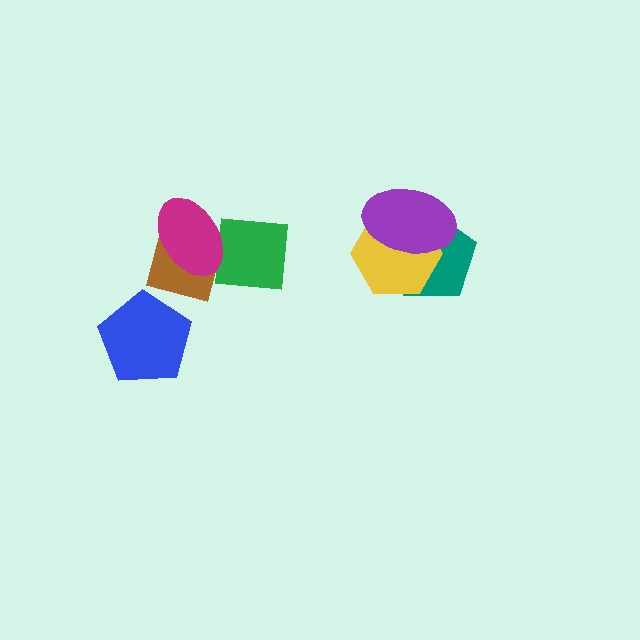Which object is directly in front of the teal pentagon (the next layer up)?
The yellow hexagon is directly in front of the teal pentagon.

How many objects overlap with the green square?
2 objects overlap with the green square.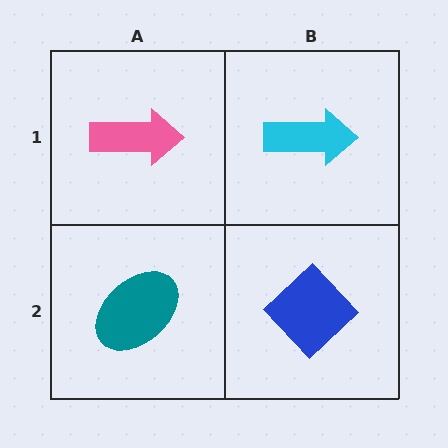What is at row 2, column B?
A blue diamond.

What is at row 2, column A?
A teal ellipse.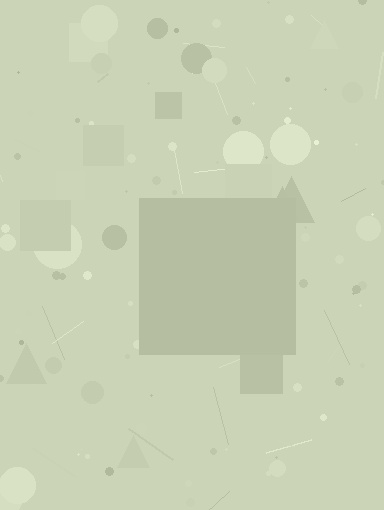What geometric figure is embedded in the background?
A square is embedded in the background.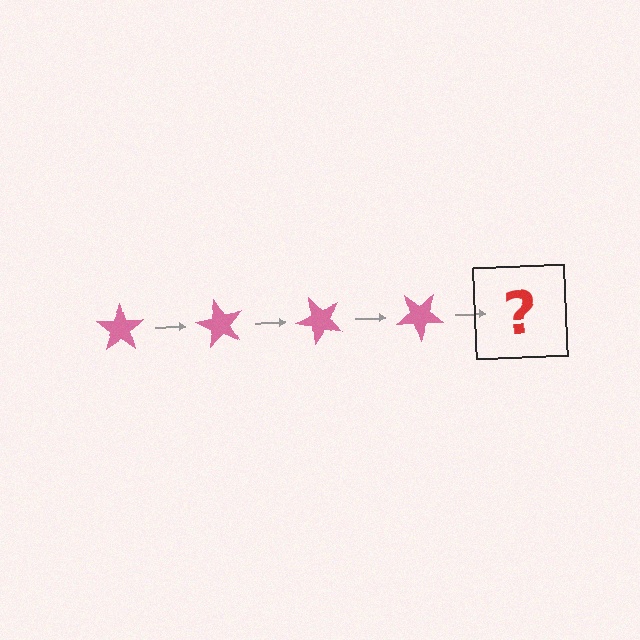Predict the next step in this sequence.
The next step is a pink star rotated 240 degrees.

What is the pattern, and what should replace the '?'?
The pattern is that the star rotates 60 degrees each step. The '?' should be a pink star rotated 240 degrees.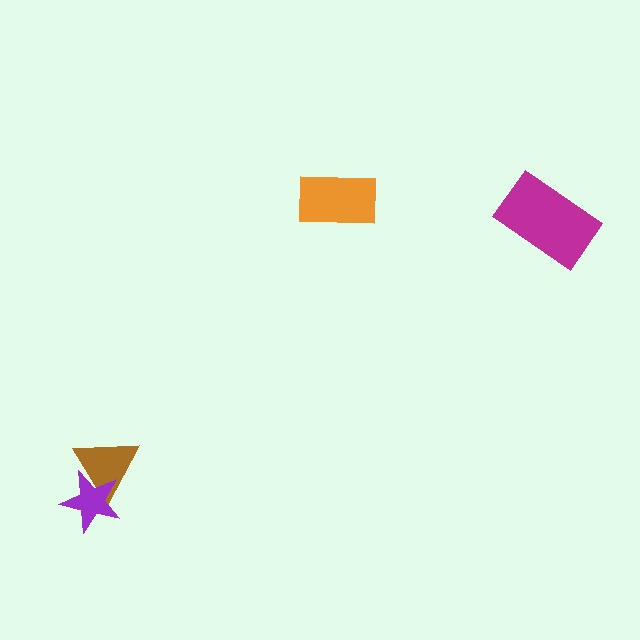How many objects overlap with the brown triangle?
1 object overlaps with the brown triangle.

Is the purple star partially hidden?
No, no other shape covers it.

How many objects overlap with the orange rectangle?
0 objects overlap with the orange rectangle.